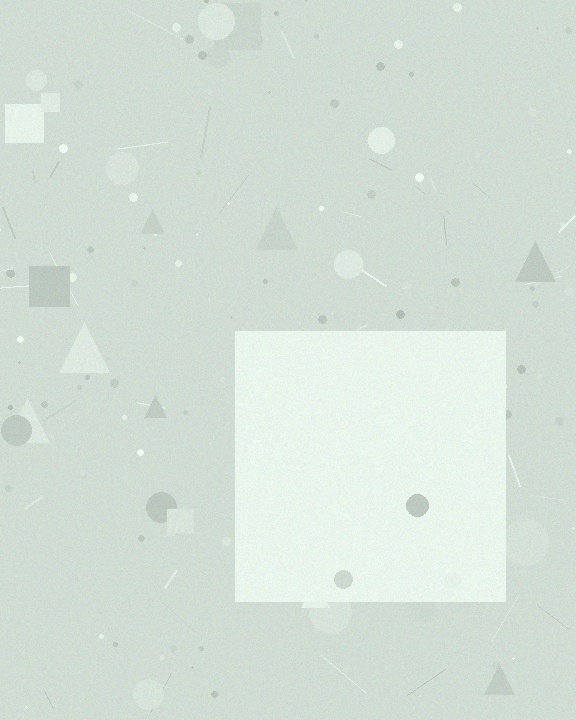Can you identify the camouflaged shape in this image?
The camouflaged shape is a square.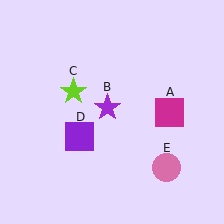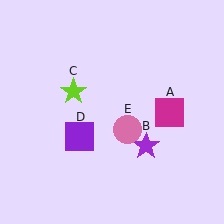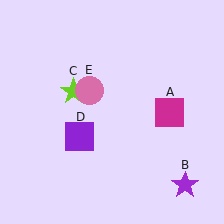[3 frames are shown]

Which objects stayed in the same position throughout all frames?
Magenta square (object A) and lime star (object C) and purple square (object D) remained stationary.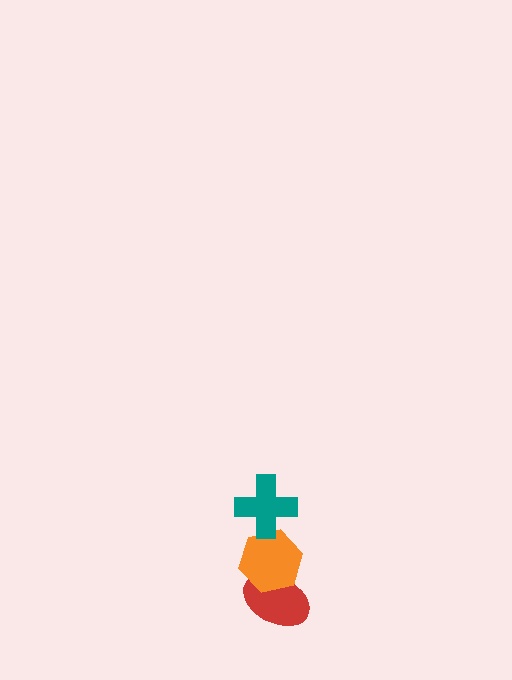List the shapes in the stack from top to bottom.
From top to bottom: the teal cross, the orange hexagon, the red ellipse.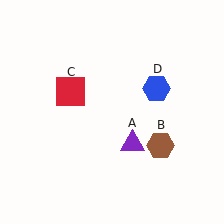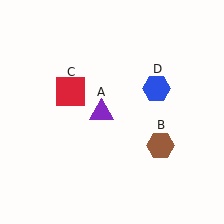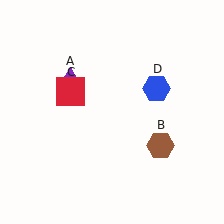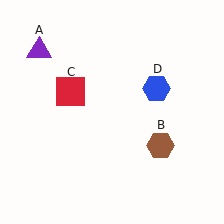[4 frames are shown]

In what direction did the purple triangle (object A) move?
The purple triangle (object A) moved up and to the left.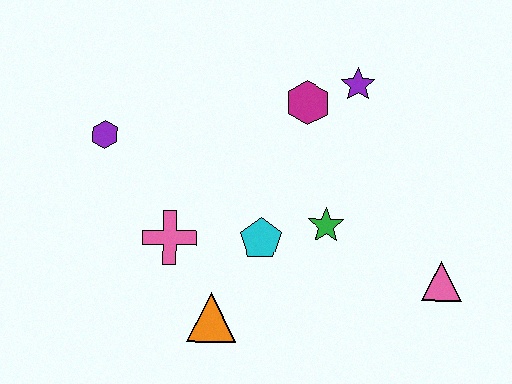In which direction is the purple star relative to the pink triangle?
The purple star is above the pink triangle.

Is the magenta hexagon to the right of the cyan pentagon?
Yes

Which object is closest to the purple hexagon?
The pink cross is closest to the purple hexagon.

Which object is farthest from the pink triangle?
The purple hexagon is farthest from the pink triangle.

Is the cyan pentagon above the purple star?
No